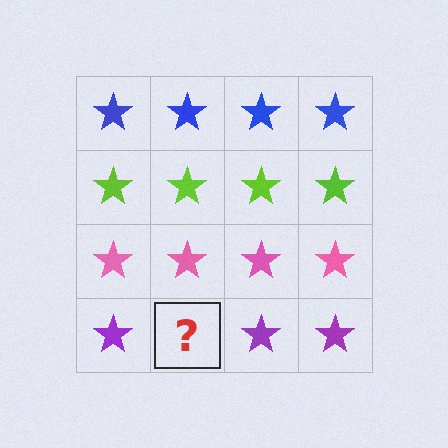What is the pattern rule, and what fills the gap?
The rule is that each row has a consistent color. The gap should be filled with a purple star.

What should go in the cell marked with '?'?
The missing cell should contain a purple star.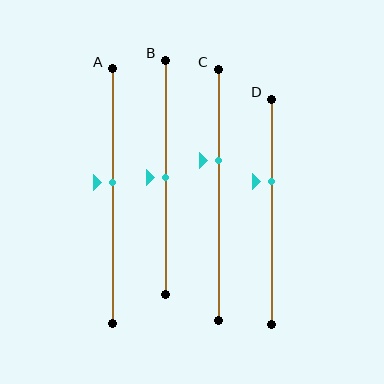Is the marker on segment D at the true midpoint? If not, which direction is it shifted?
No, the marker on segment D is shifted upward by about 14% of the segment length.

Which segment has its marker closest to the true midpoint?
Segment B has its marker closest to the true midpoint.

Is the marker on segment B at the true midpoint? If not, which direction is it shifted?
Yes, the marker on segment B is at the true midpoint.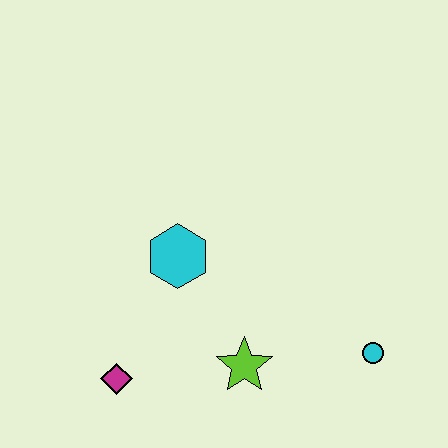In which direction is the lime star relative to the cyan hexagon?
The lime star is below the cyan hexagon.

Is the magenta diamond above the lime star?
No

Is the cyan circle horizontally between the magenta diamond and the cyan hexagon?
No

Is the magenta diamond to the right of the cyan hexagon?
No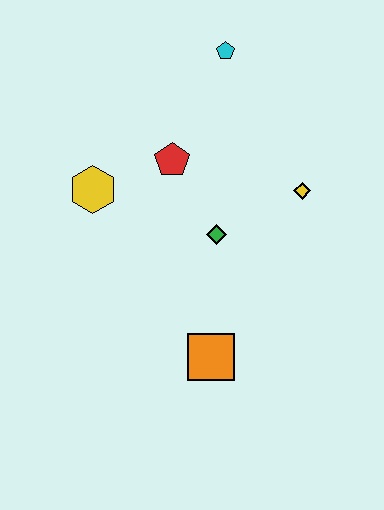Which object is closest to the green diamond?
The red pentagon is closest to the green diamond.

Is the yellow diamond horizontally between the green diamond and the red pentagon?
No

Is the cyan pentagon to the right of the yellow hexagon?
Yes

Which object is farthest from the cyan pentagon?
The orange square is farthest from the cyan pentagon.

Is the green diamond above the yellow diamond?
No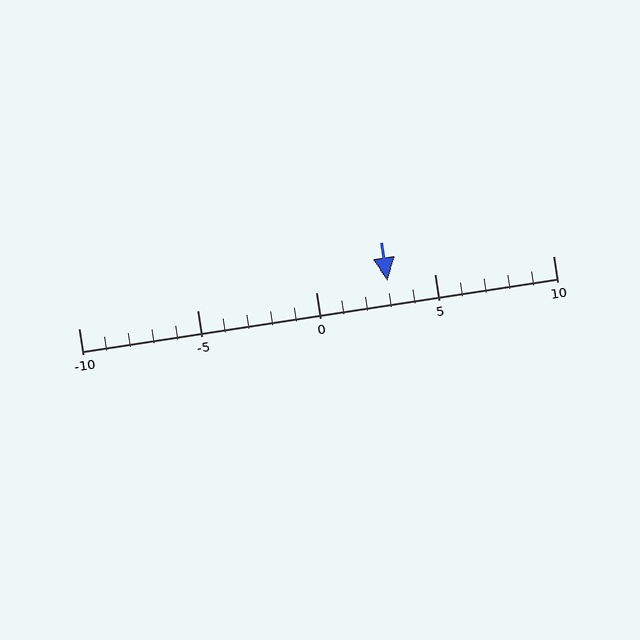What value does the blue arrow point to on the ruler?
The blue arrow points to approximately 3.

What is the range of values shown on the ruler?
The ruler shows values from -10 to 10.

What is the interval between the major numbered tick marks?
The major tick marks are spaced 5 units apart.